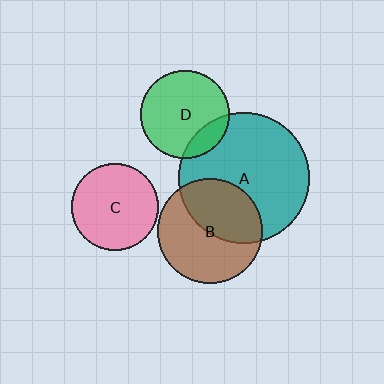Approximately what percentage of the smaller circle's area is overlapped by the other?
Approximately 15%.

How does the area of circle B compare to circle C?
Approximately 1.4 times.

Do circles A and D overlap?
Yes.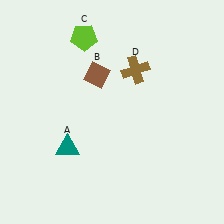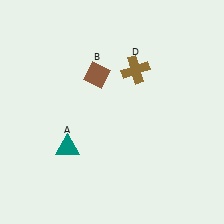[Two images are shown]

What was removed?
The lime pentagon (C) was removed in Image 2.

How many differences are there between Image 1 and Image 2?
There is 1 difference between the two images.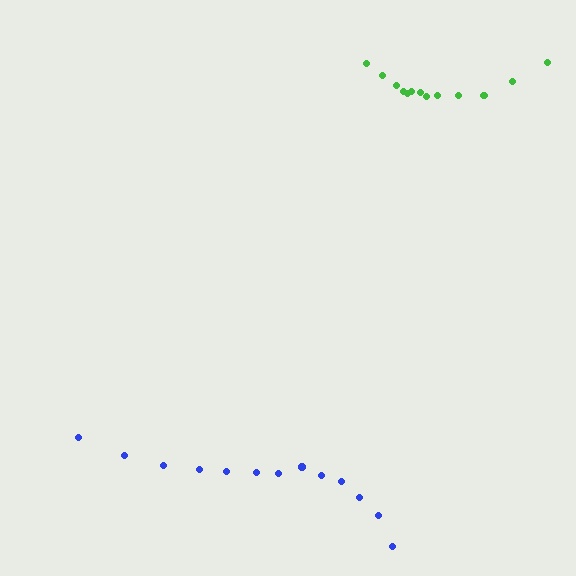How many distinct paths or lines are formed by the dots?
There are 2 distinct paths.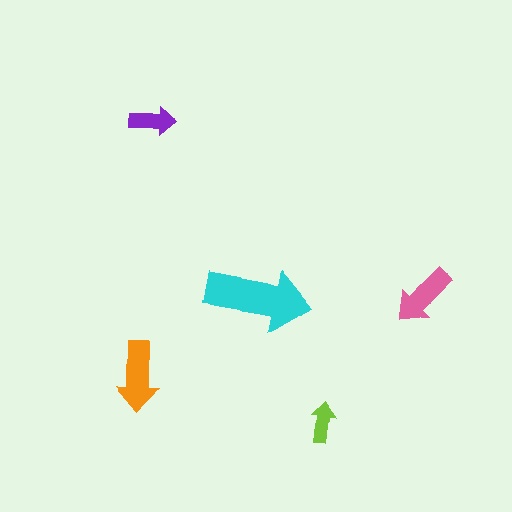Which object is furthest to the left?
The orange arrow is leftmost.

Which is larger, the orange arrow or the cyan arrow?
The cyan one.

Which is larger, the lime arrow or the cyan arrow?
The cyan one.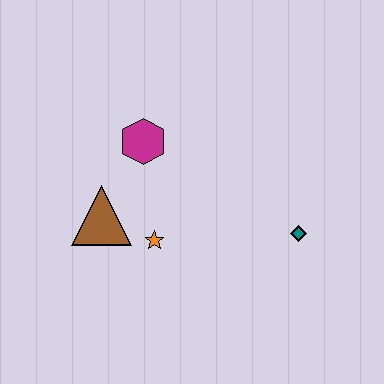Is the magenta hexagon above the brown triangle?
Yes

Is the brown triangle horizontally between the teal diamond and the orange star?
No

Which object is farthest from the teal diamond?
The brown triangle is farthest from the teal diamond.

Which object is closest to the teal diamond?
The orange star is closest to the teal diamond.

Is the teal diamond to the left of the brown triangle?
No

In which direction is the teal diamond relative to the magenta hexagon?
The teal diamond is to the right of the magenta hexagon.